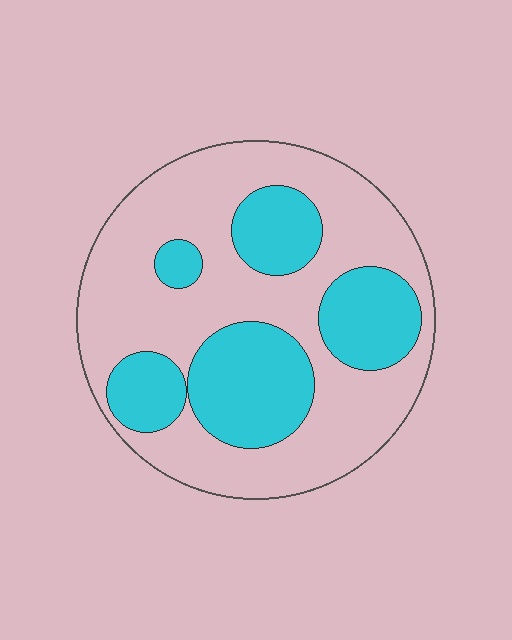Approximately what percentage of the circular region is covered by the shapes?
Approximately 35%.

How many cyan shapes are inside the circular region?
5.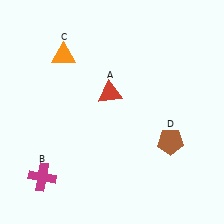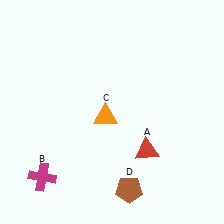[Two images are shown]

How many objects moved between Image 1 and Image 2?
3 objects moved between the two images.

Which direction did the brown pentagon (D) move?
The brown pentagon (D) moved down.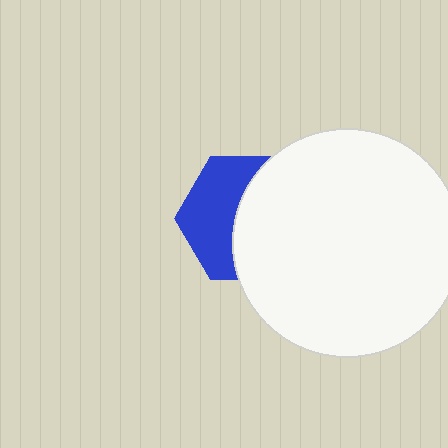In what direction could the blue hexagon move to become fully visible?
The blue hexagon could move left. That would shift it out from behind the white circle entirely.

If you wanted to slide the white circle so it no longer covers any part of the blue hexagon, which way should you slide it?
Slide it right — that is the most direct way to separate the two shapes.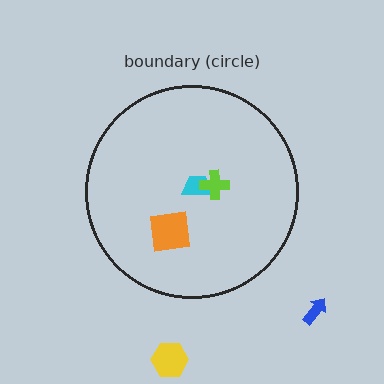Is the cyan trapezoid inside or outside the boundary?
Inside.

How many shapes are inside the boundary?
3 inside, 2 outside.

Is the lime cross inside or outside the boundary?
Inside.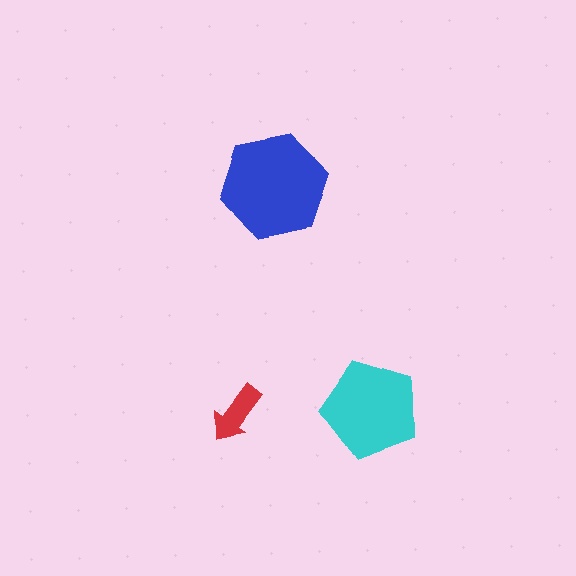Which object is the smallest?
The red arrow.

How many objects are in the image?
There are 3 objects in the image.